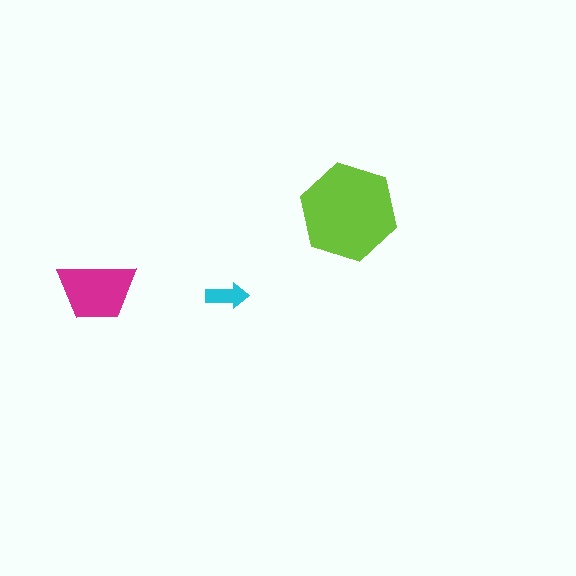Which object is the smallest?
The cyan arrow.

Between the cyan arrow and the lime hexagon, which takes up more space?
The lime hexagon.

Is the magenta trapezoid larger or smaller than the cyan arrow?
Larger.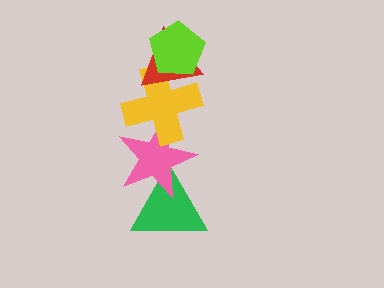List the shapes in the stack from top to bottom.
From top to bottom: the lime pentagon, the red triangle, the yellow cross, the pink star, the green triangle.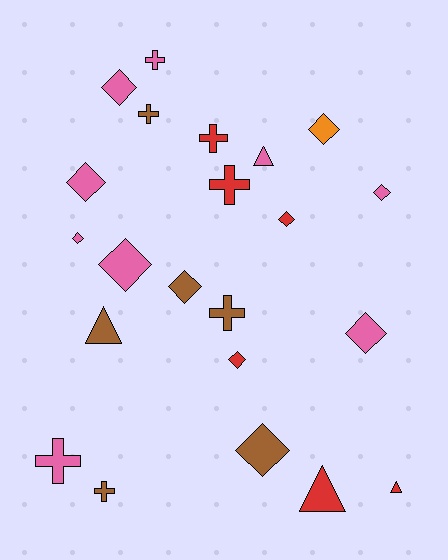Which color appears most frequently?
Pink, with 9 objects.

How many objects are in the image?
There are 22 objects.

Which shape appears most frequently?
Diamond, with 11 objects.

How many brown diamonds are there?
There are 2 brown diamonds.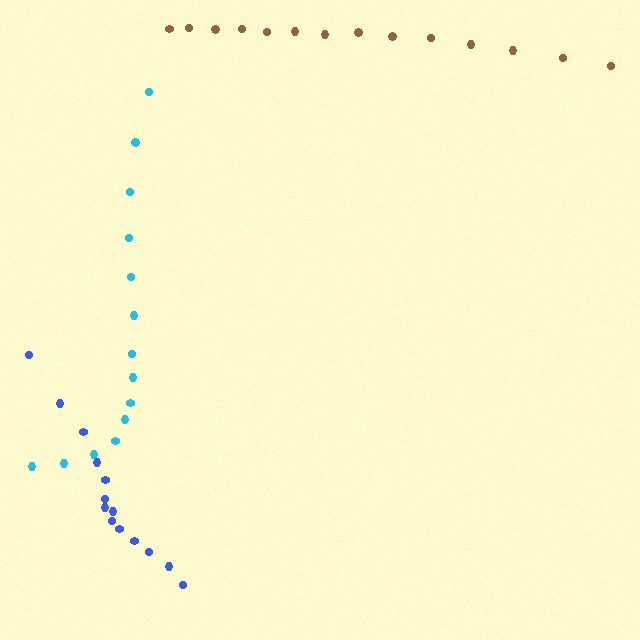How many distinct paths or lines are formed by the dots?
There are 3 distinct paths.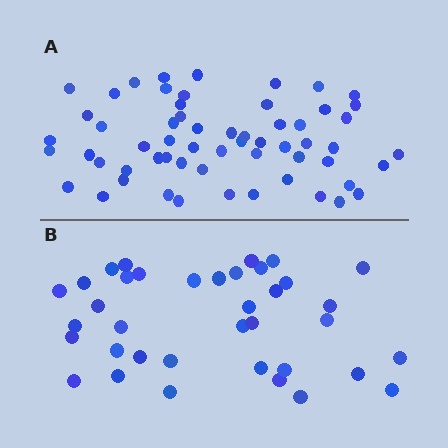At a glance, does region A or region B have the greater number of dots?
Region A (the top region) has more dots.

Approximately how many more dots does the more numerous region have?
Region A has approximately 20 more dots than region B.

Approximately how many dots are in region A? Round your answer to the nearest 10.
About 60 dots. (The exact count is 59, which rounds to 60.)